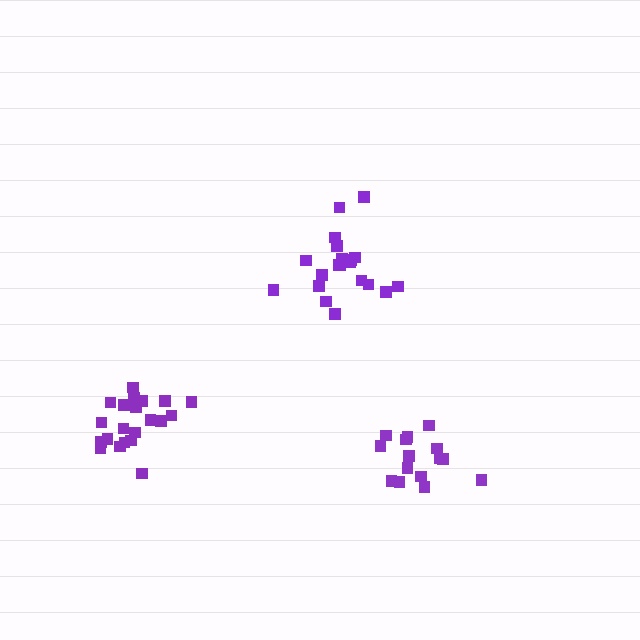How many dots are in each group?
Group 1: 20 dots, Group 2: 15 dots, Group 3: 21 dots (56 total).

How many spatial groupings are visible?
There are 3 spatial groupings.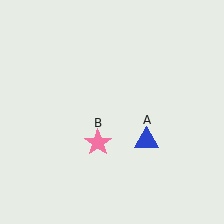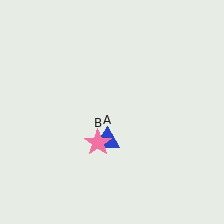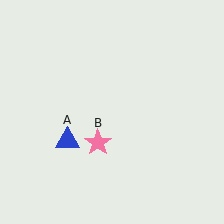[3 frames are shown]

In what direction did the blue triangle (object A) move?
The blue triangle (object A) moved left.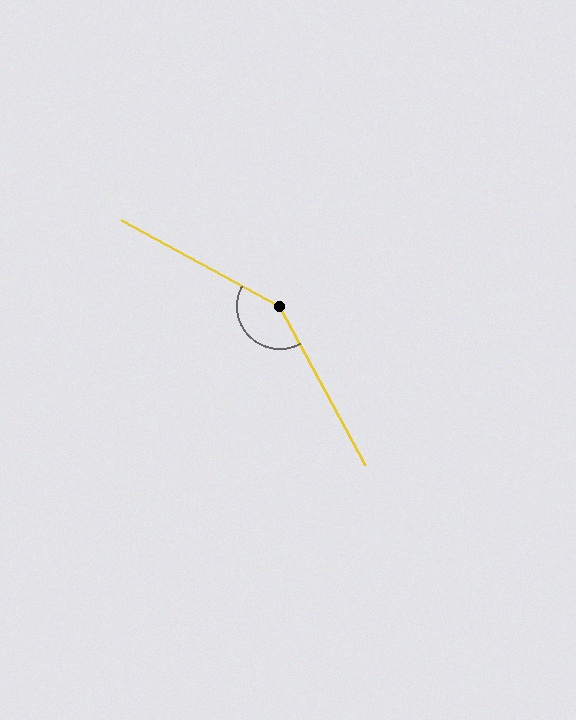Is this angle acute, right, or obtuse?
It is obtuse.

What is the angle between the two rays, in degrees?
Approximately 147 degrees.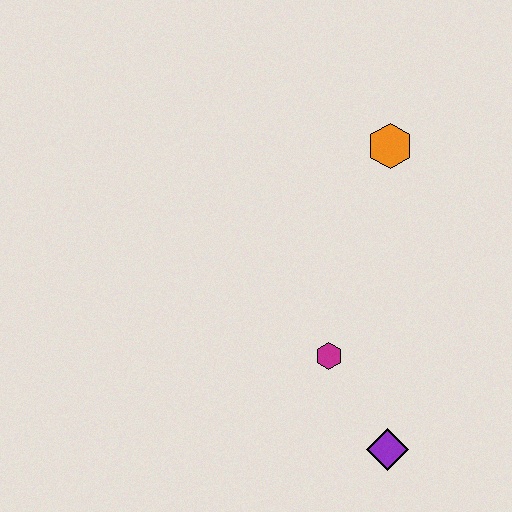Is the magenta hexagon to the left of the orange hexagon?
Yes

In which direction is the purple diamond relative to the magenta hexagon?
The purple diamond is below the magenta hexagon.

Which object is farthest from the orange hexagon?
The purple diamond is farthest from the orange hexagon.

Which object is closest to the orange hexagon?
The magenta hexagon is closest to the orange hexagon.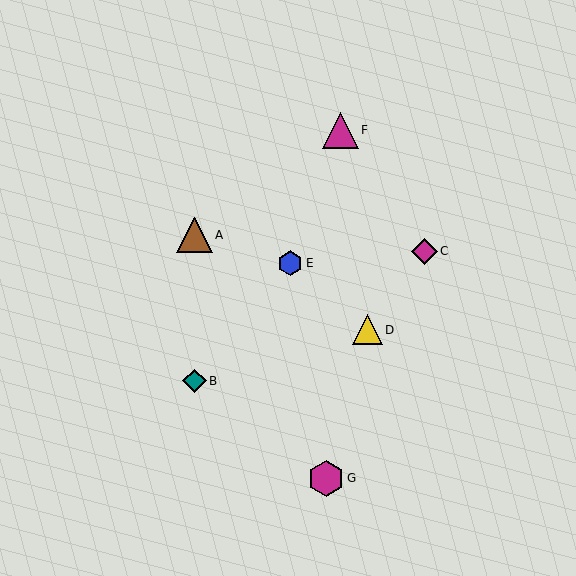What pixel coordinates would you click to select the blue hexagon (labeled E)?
Click at (290, 263) to select the blue hexagon E.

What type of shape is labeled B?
Shape B is a teal diamond.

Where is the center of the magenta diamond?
The center of the magenta diamond is at (424, 251).